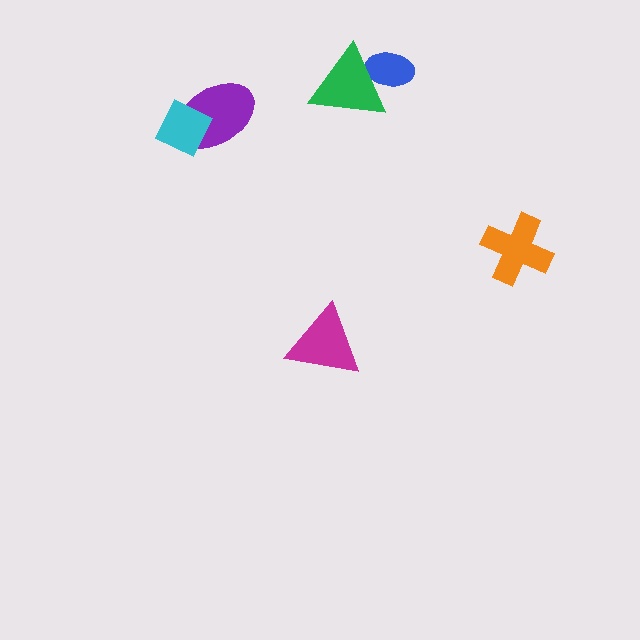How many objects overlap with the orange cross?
0 objects overlap with the orange cross.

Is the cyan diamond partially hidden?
No, no other shape covers it.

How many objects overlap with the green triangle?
1 object overlaps with the green triangle.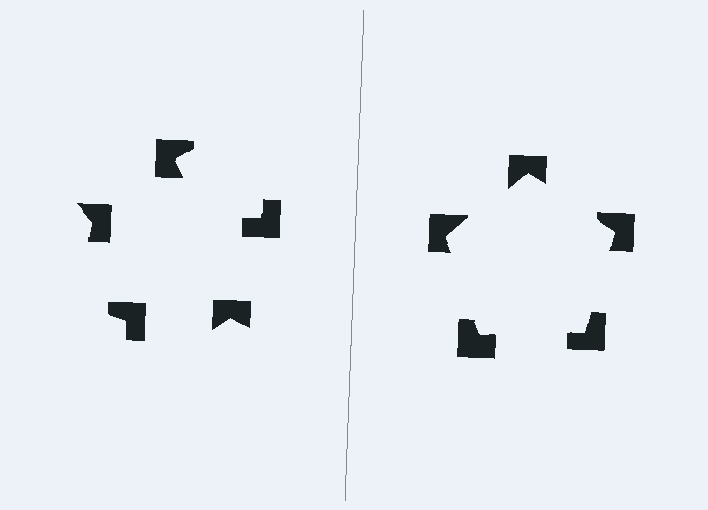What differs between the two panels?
The notched squares are positioned identically on both sides; only the wedge orientations differ. On the right they align to a pentagon; on the left they are misaligned.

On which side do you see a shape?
An illusory pentagon appears on the right side. On the left side the wedge cuts are rotated, so no coherent shape forms.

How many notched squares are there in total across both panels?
10 — 5 on each side.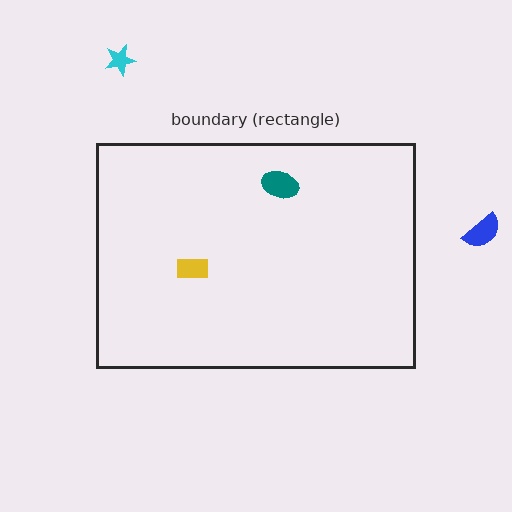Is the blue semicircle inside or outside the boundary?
Outside.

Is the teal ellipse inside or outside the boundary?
Inside.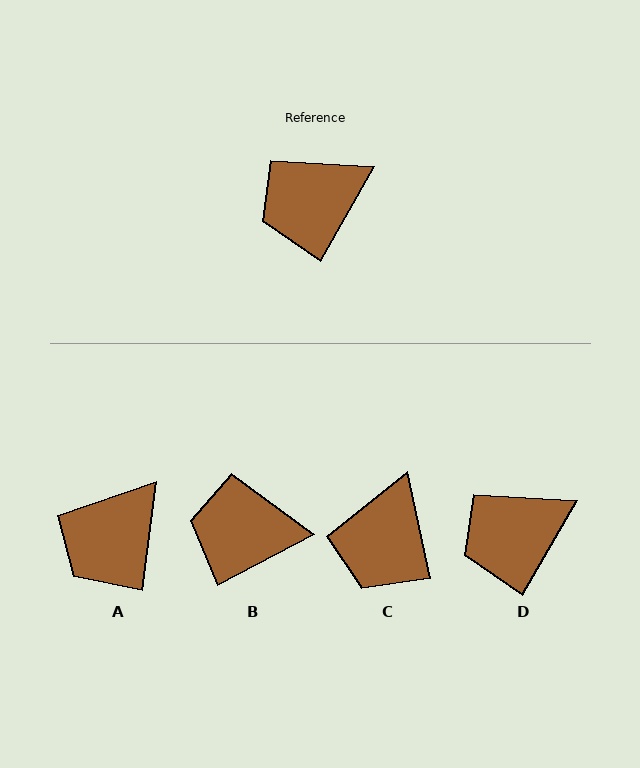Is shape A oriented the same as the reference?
No, it is off by about 23 degrees.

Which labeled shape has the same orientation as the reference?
D.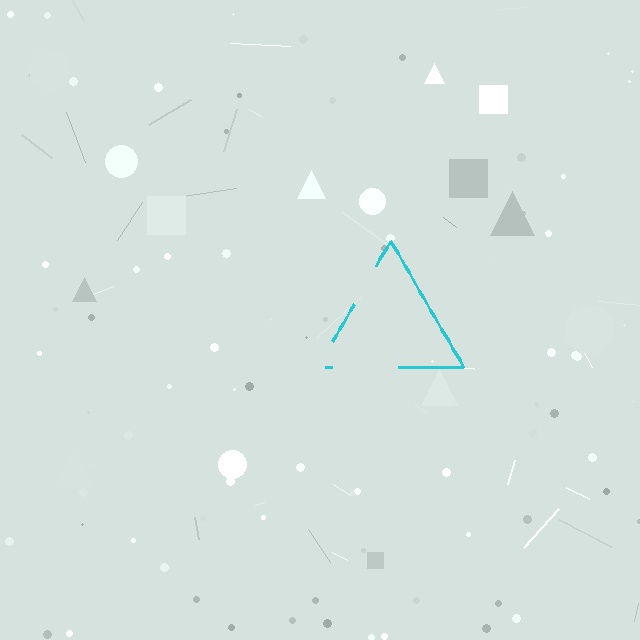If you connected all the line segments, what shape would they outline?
They would outline a triangle.